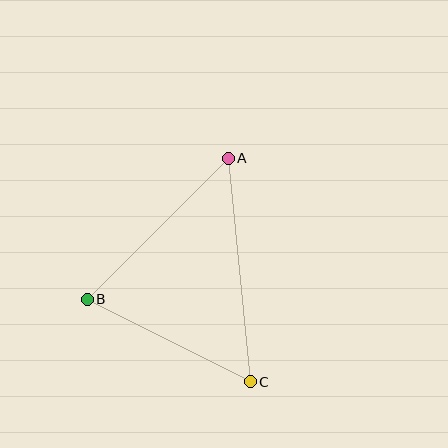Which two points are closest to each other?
Points B and C are closest to each other.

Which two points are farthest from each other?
Points A and C are farthest from each other.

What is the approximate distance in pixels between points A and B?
The distance between A and B is approximately 200 pixels.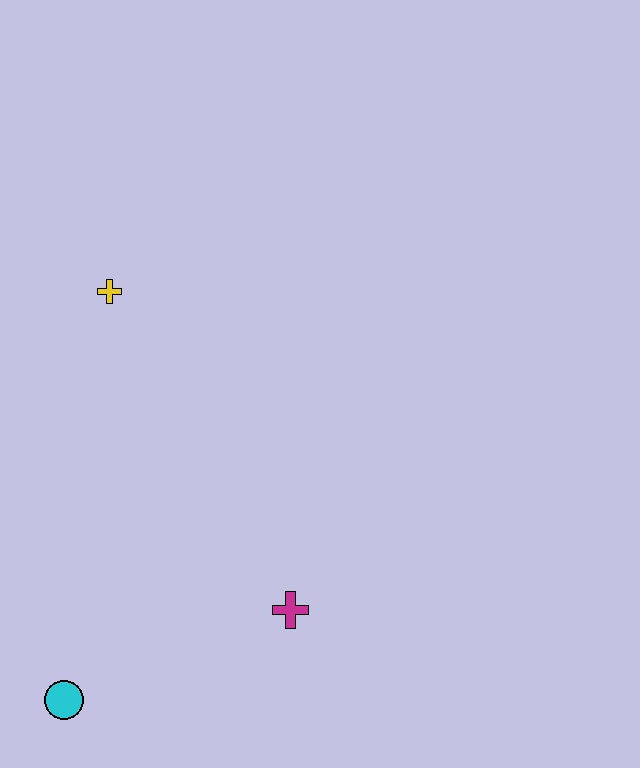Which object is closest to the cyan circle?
The magenta cross is closest to the cyan circle.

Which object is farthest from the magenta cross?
The yellow cross is farthest from the magenta cross.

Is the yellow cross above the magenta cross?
Yes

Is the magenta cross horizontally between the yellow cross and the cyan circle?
No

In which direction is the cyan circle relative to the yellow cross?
The cyan circle is below the yellow cross.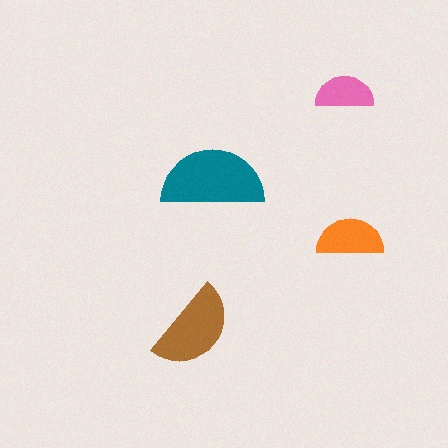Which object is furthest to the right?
The orange semicircle is rightmost.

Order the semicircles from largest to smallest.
the teal one, the brown one, the orange one, the pink one.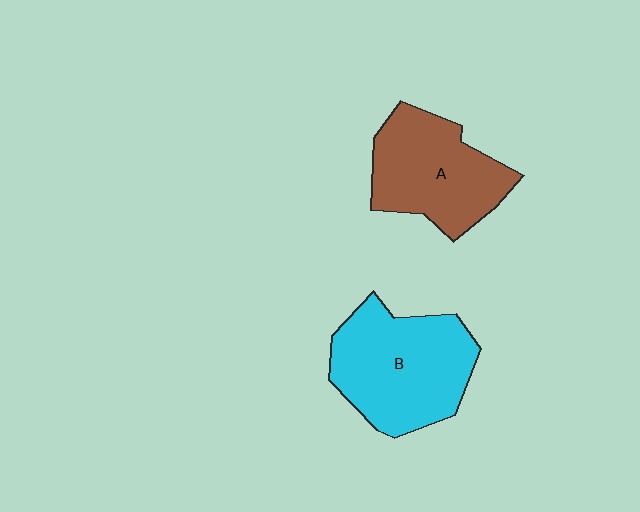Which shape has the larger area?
Shape B (cyan).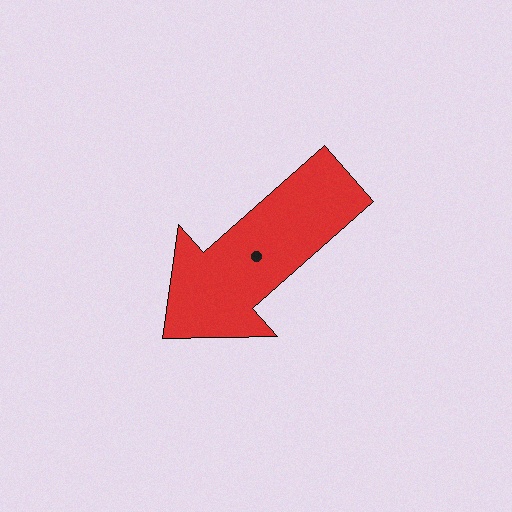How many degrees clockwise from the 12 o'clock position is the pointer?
Approximately 228 degrees.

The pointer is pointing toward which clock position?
Roughly 8 o'clock.